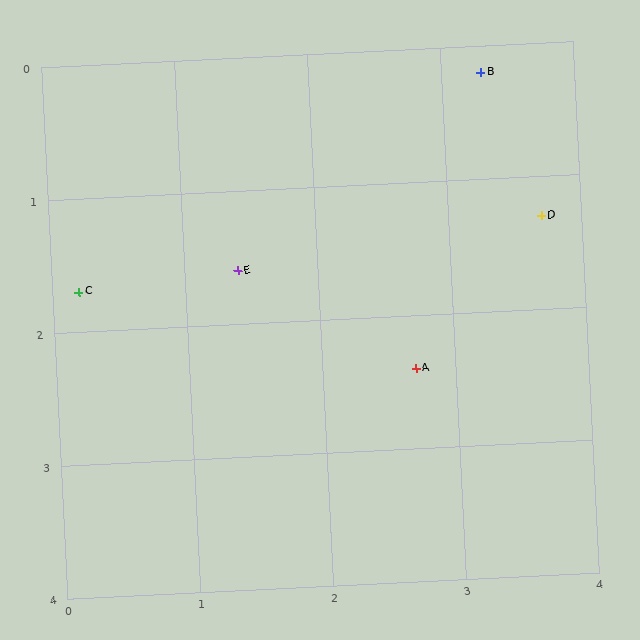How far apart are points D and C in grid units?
Points D and C are about 3.5 grid units apart.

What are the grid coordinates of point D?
Point D is at approximately (3.7, 1.3).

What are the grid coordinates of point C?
Point C is at approximately (0.2, 1.7).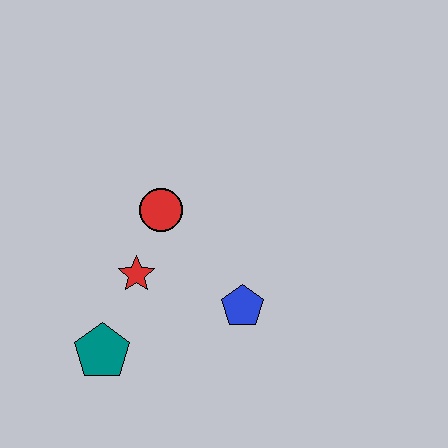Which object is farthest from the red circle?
The teal pentagon is farthest from the red circle.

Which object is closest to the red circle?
The red star is closest to the red circle.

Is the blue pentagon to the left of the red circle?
No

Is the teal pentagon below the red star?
Yes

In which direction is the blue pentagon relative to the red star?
The blue pentagon is to the right of the red star.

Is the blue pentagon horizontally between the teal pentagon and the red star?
No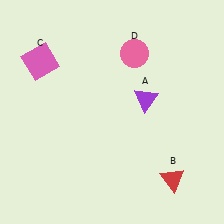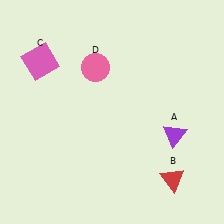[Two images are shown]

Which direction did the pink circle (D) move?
The pink circle (D) moved left.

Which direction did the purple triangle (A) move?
The purple triangle (A) moved down.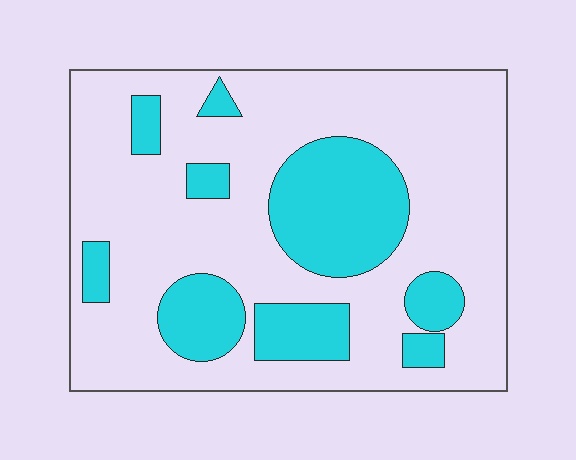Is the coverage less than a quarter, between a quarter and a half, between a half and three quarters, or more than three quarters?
Between a quarter and a half.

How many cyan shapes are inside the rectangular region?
9.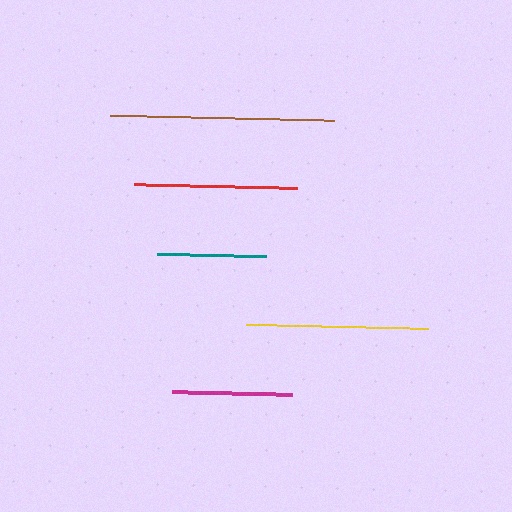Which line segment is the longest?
The brown line is the longest at approximately 224 pixels.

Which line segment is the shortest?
The teal line is the shortest at approximately 109 pixels.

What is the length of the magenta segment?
The magenta segment is approximately 120 pixels long.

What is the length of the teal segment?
The teal segment is approximately 109 pixels long.